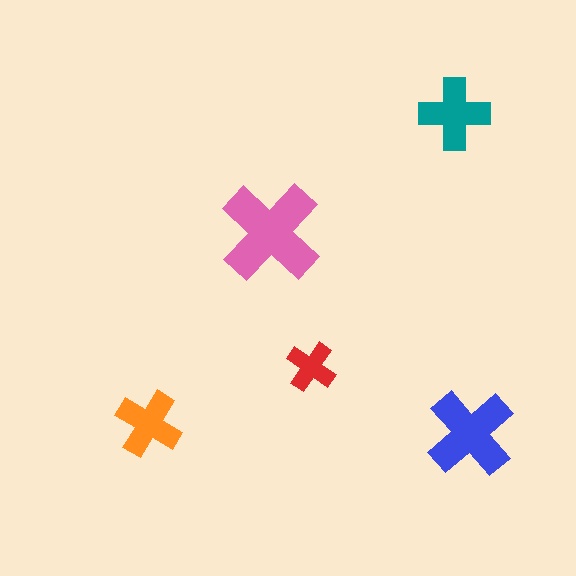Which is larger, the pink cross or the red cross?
The pink one.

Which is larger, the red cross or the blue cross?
The blue one.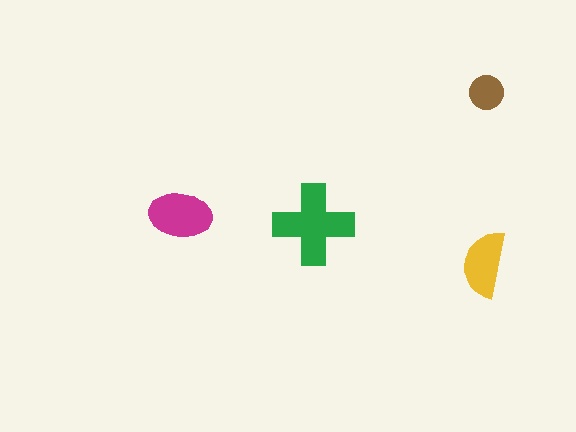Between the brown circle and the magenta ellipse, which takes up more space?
The magenta ellipse.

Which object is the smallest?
The brown circle.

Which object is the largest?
The green cross.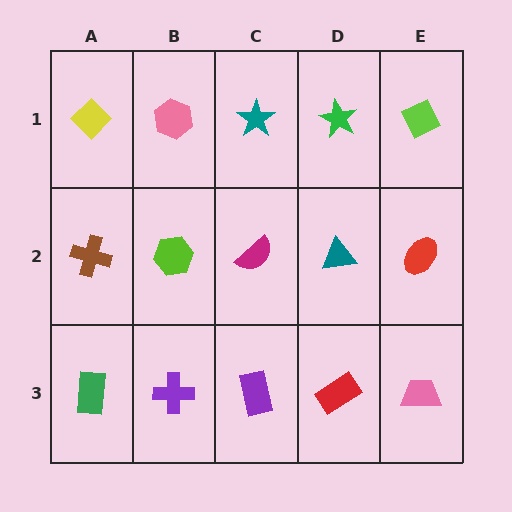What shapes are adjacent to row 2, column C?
A teal star (row 1, column C), a purple rectangle (row 3, column C), a lime hexagon (row 2, column B), a teal triangle (row 2, column D).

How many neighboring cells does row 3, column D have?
3.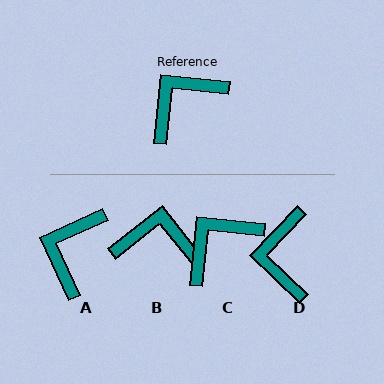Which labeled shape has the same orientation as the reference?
C.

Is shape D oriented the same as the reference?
No, it is off by about 52 degrees.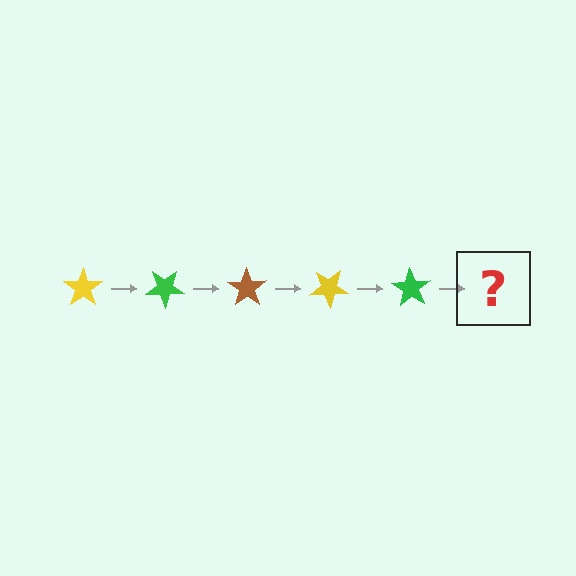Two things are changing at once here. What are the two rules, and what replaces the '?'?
The two rules are that it rotates 35 degrees each step and the color cycles through yellow, green, and brown. The '?' should be a brown star, rotated 175 degrees from the start.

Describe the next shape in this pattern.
It should be a brown star, rotated 175 degrees from the start.